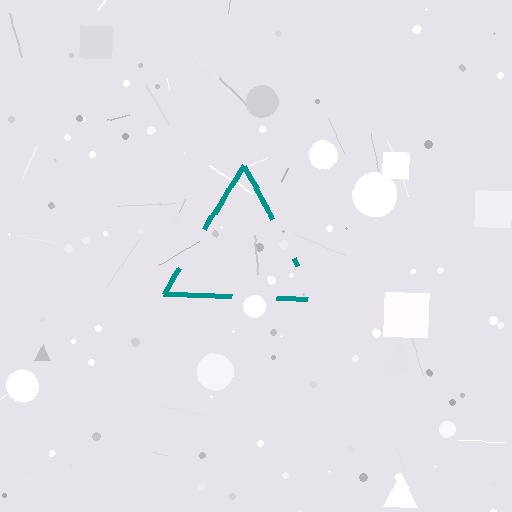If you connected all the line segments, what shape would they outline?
They would outline a triangle.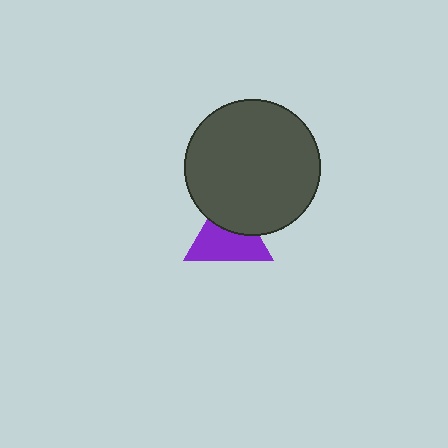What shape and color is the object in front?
The object in front is a dark gray circle.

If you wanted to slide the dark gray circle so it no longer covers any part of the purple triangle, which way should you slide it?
Slide it up — that is the most direct way to separate the two shapes.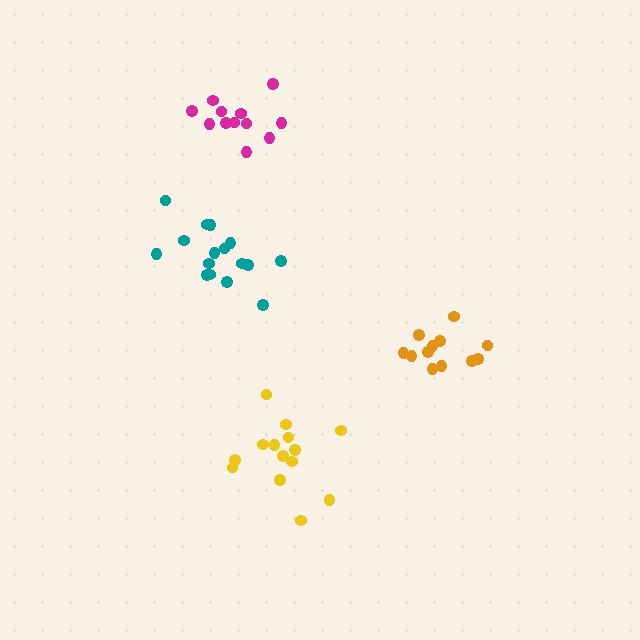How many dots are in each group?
Group 1: 14 dots, Group 2: 12 dots, Group 3: 16 dots, Group 4: 12 dots (54 total).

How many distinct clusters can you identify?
There are 4 distinct clusters.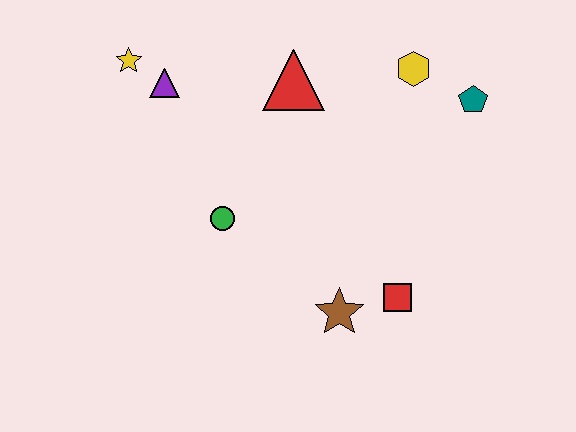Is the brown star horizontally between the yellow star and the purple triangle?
No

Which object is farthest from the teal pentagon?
The yellow star is farthest from the teal pentagon.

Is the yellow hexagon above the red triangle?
Yes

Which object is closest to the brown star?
The red square is closest to the brown star.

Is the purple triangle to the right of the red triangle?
No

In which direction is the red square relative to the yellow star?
The red square is to the right of the yellow star.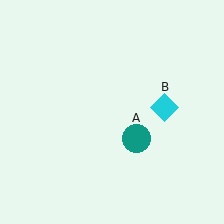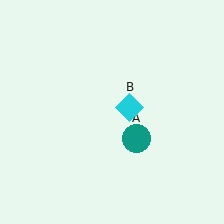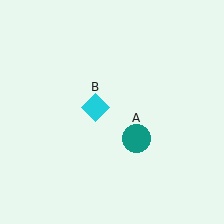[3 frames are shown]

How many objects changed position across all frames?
1 object changed position: cyan diamond (object B).